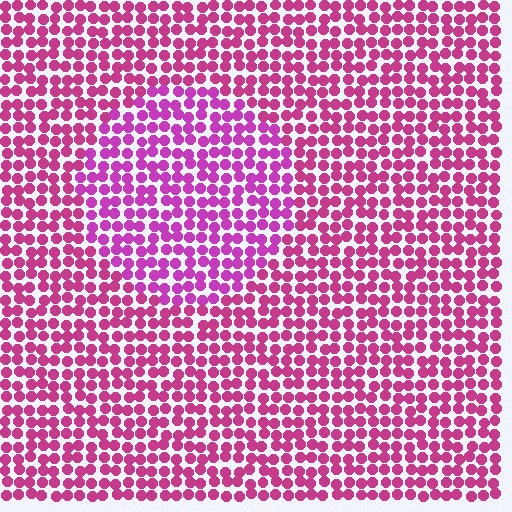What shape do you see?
I see a circle.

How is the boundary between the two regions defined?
The boundary is defined purely by a slight shift in hue (about 21 degrees). Spacing, size, and orientation are identical on both sides.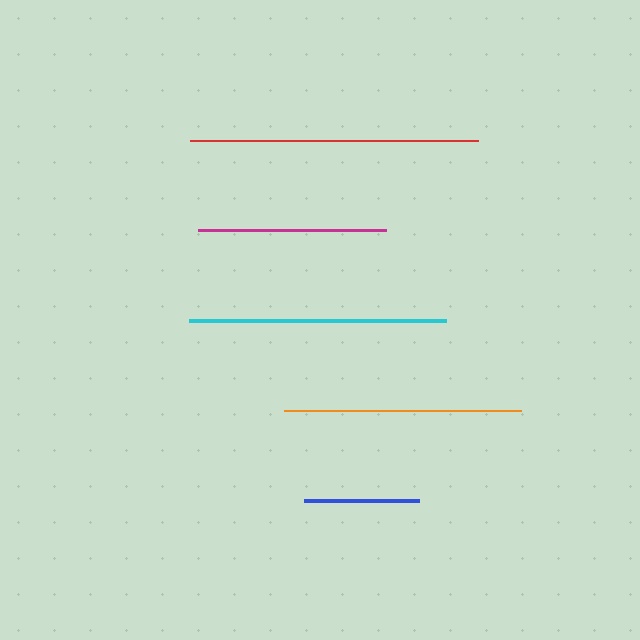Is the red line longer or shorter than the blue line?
The red line is longer than the blue line.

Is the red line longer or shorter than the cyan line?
The red line is longer than the cyan line.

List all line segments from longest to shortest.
From longest to shortest: red, cyan, orange, magenta, blue.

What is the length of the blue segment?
The blue segment is approximately 115 pixels long.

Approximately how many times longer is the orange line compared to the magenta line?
The orange line is approximately 1.3 times the length of the magenta line.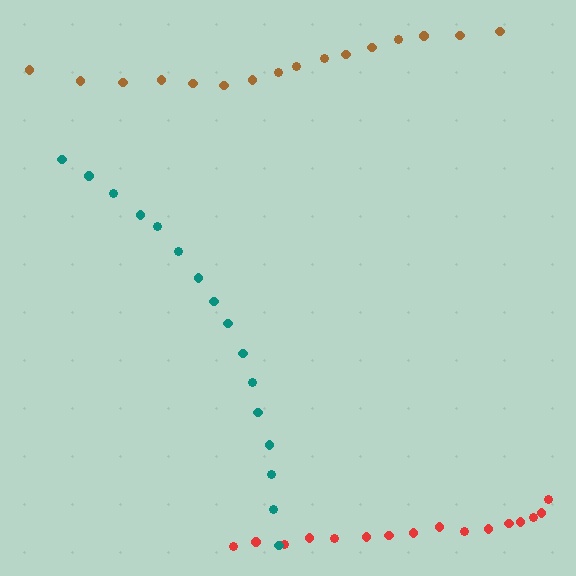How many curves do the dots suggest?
There are 3 distinct paths.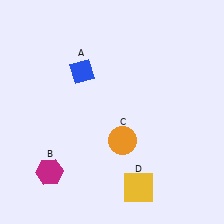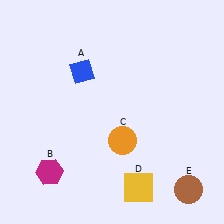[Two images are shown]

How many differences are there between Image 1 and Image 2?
There is 1 difference between the two images.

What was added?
A brown circle (E) was added in Image 2.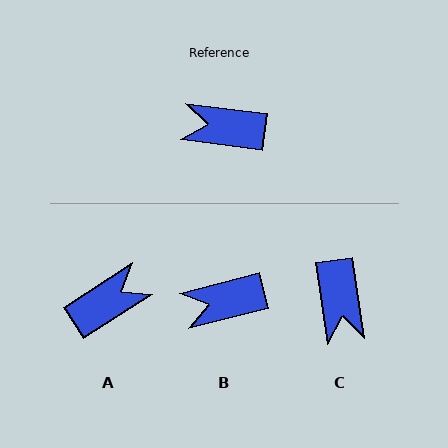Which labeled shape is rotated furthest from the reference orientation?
A, about 140 degrees away.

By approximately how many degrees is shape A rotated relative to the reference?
Approximately 140 degrees clockwise.